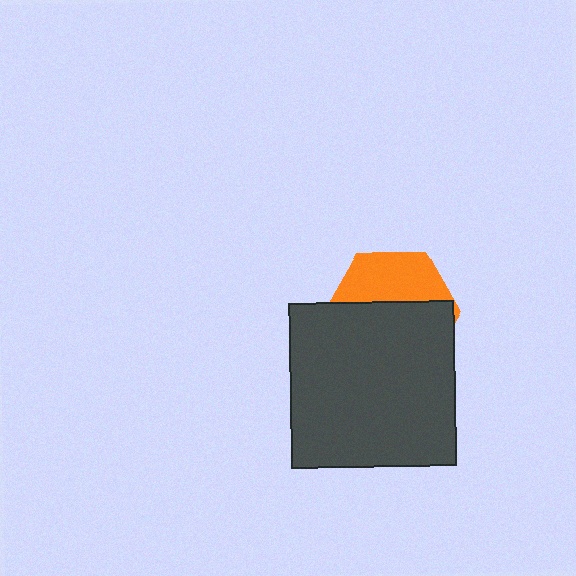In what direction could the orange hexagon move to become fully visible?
The orange hexagon could move up. That would shift it out from behind the dark gray square entirely.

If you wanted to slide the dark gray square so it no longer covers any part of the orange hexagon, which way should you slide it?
Slide it down — that is the most direct way to separate the two shapes.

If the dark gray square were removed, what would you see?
You would see the complete orange hexagon.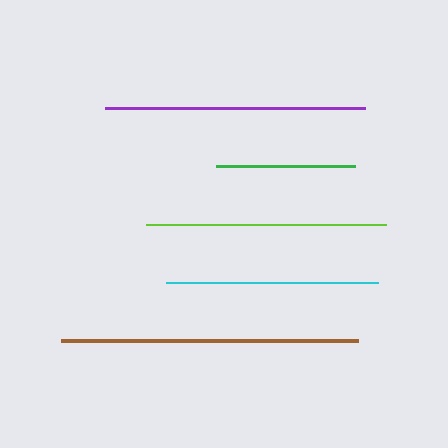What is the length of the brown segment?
The brown segment is approximately 297 pixels long.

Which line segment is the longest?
The brown line is the longest at approximately 297 pixels.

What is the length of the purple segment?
The purple segment is approximately 260 pixels long.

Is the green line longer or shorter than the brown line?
The brown line is longer than the green line.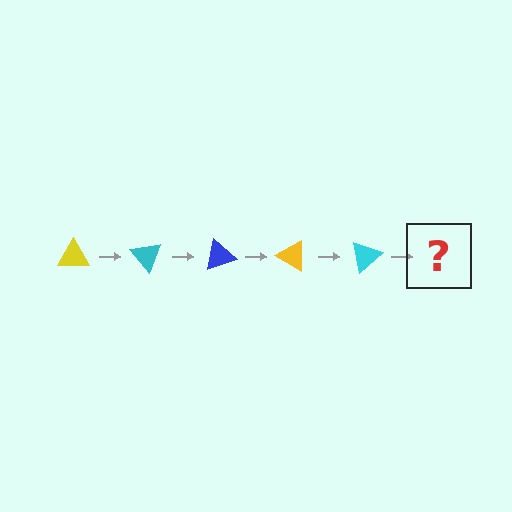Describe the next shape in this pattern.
It should be a blue triangle, rotated 250 degrees from the start.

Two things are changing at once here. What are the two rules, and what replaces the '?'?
The two rules are that it rotates 50 degrees each step and the color cycles through yellow, cyan, and blue. The '?' should be a blue triangle, rotated 250 degrees from the start.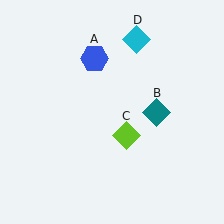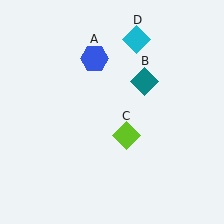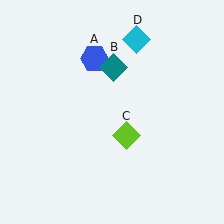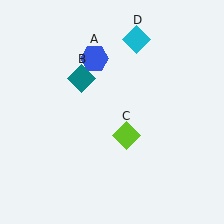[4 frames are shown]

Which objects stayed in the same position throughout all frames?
Blue hexagon (object A) and lime diamond (object C) and cyan diamond (object D) remained stationary.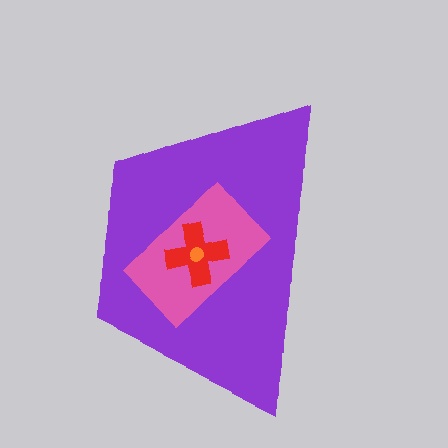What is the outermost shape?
The purple trapezoid.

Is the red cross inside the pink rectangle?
Yes.